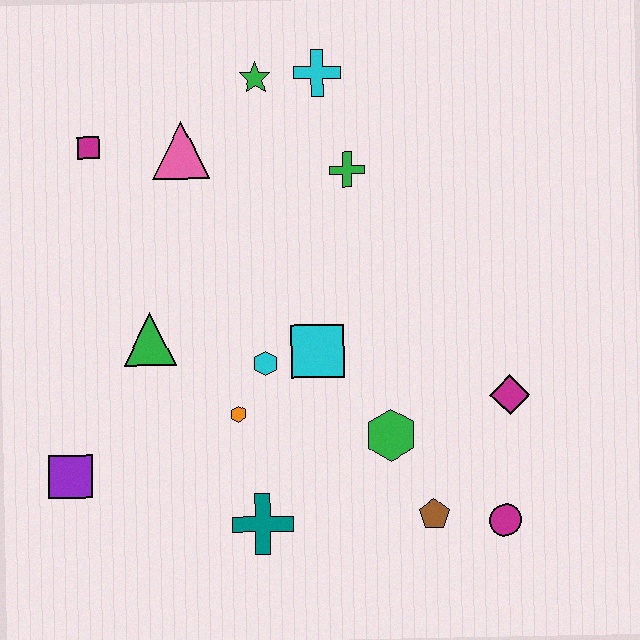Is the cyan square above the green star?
No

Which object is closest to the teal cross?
The orange hexagon is closest to the teal cross.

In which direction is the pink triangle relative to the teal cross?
The pink triangle is above the teal cross.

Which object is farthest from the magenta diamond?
The magenta square is farthest from the magenta diamond.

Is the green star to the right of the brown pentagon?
No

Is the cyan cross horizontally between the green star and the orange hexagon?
No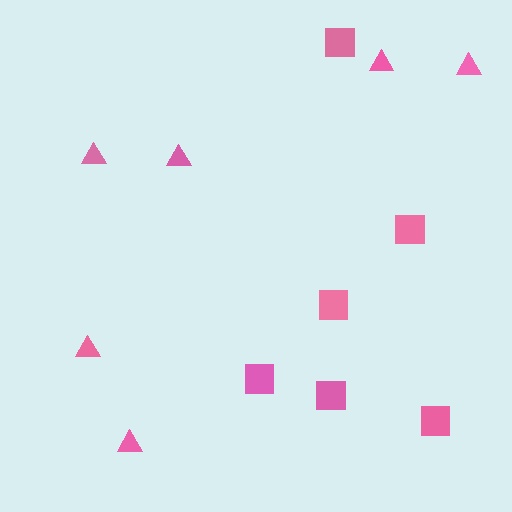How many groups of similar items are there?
There are 2 groups: one group of squares (6) and one group of triangles (6).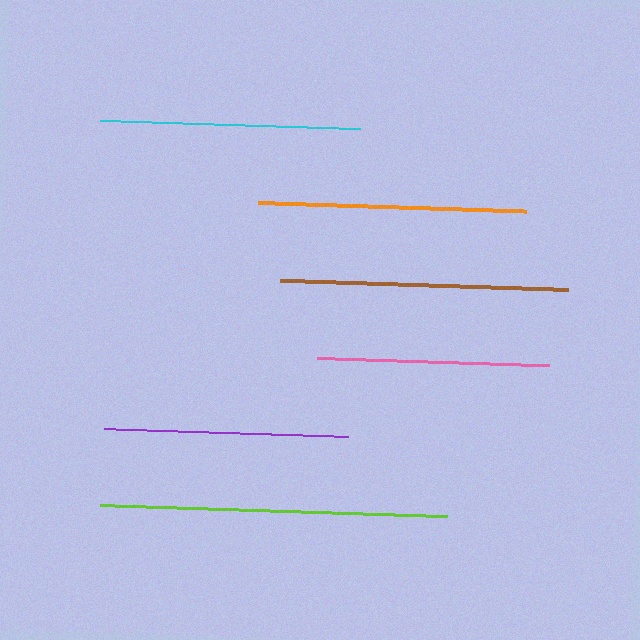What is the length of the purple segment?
The purple segment is approximately 244 pixels long.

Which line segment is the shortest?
The pink line is the shortest at approximately 232 pixels.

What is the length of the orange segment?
The orange segment is approximately 268 pixels long.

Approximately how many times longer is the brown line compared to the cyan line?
The brown line is approximately 1.1 times the length of the cyan line.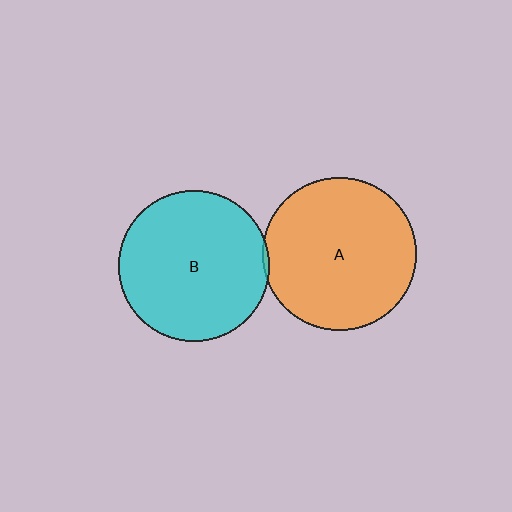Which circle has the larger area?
Circle A (orange).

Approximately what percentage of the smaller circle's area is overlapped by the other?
Approximately 5%.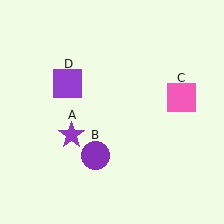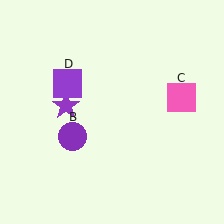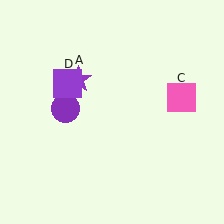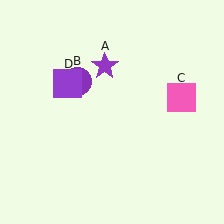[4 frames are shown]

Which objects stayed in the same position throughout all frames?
Pink square (object C) and purple square (object D) remained stationary.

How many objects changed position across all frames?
2 objects changed position: purple star (object A), purple circle (object B).